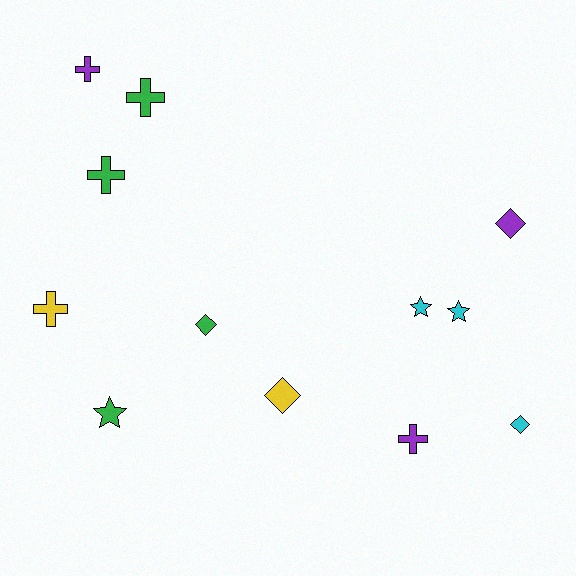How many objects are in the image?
There are 12 objects.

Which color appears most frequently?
Green, with 4 objects.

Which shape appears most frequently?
Cross, with 5 objects.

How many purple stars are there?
There are no purple stars.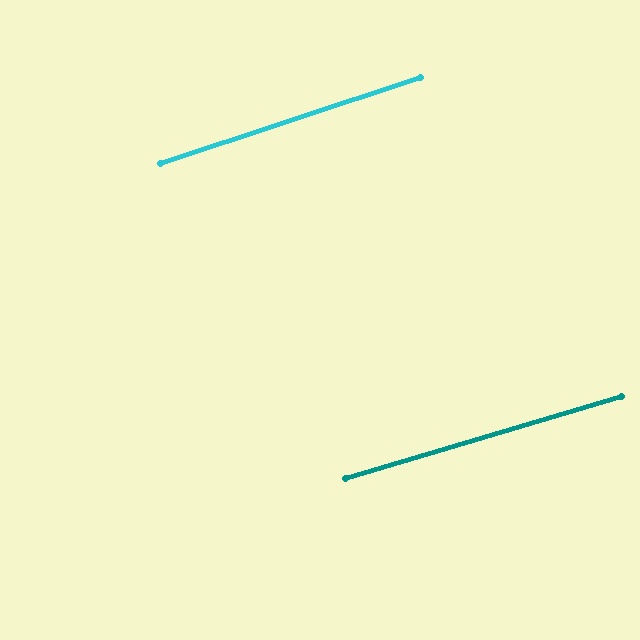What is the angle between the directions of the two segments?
Approximately 2 degrees.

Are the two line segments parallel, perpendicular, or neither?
Parallel — their directions differ by only 1.8°.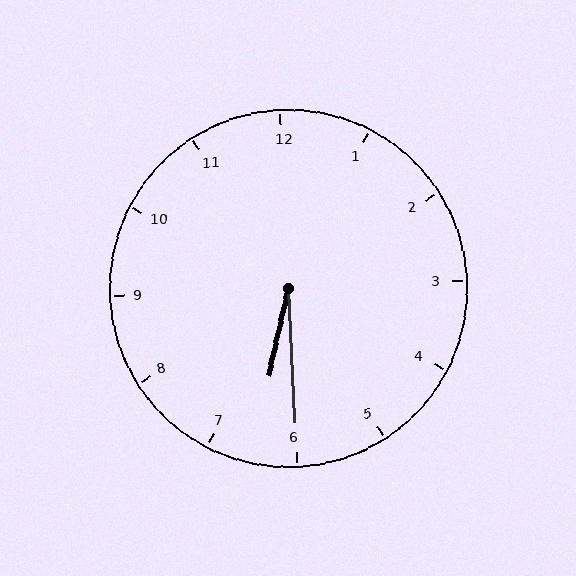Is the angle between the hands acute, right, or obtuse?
It is acute.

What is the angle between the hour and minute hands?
Approximately 15 degrees.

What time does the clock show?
6:30.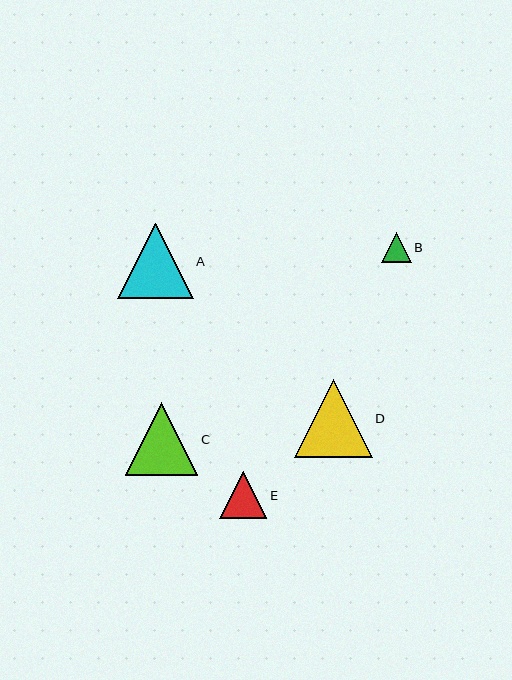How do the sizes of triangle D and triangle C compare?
Triangle D and triangle C are approximately the same size.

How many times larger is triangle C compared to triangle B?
Triangle C is approximately 2.4 times the size of triangle B.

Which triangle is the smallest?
Triangle B is the smallest with a size of approximately 30 pixels.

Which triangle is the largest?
Triangle D is the largest with a size of approximately 78 pixels.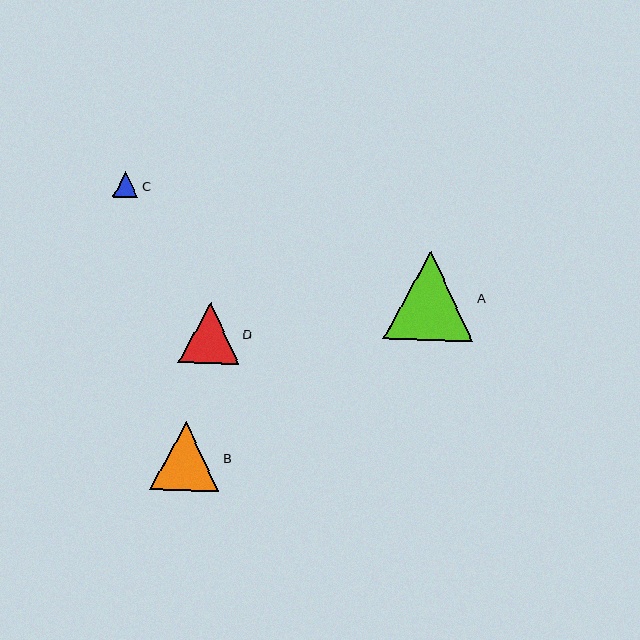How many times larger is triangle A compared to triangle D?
Triangle A is approximately 1.5 times the size of triangle D.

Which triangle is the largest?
Triangle A is the largest with a size of approximately 89 pixels.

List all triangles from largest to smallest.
From largest to smallest: A, B, D, C.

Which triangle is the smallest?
Triangle C is the smallest with a size of approximately 26 pixels.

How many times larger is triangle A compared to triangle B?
Triangle A is approximately 1.3 times the size of triangle B.